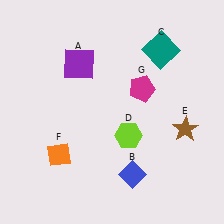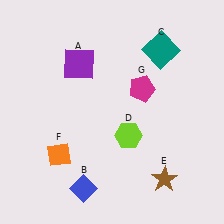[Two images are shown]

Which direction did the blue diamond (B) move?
The blue diamond (B) moved left.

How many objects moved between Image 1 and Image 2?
2 objects moved between the two images.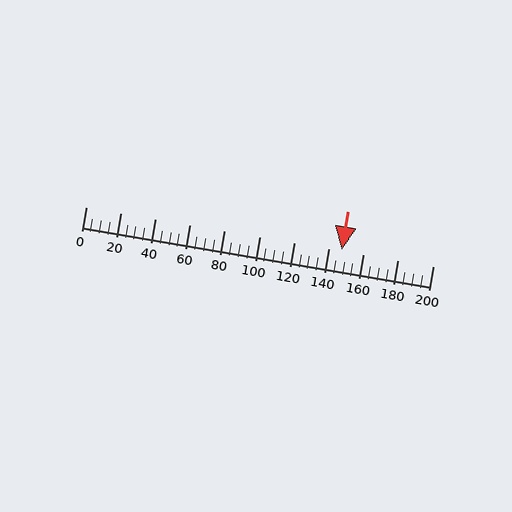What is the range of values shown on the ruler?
The ruler shows values from 0 to 200.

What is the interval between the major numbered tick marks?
The major tick marks are spaced 20 units apart.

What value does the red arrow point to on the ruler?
The red arrow points to approximately 147.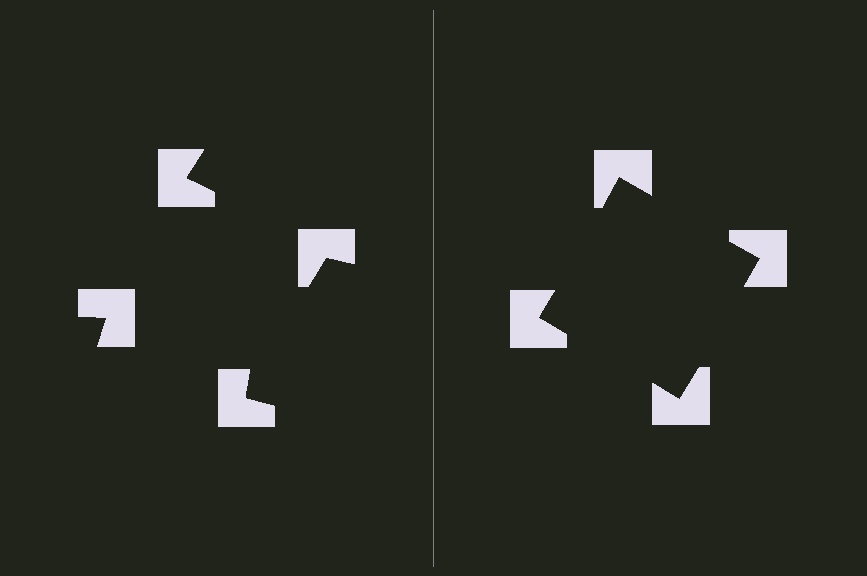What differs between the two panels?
The notched squares are positioned identically on both sides; only the wedge orientations differ. On the right they align to a square; on the left they are misaligned.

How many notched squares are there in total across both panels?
8 — 4 on each side.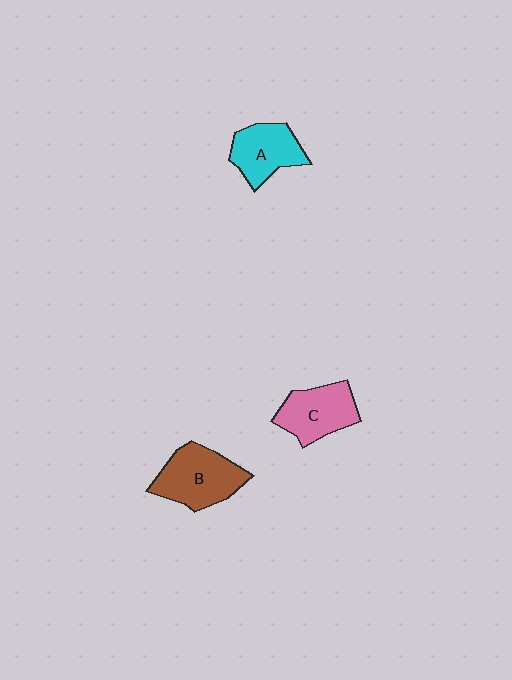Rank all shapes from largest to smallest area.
From largest to smallest: B (brown), C (pink), A (cyan).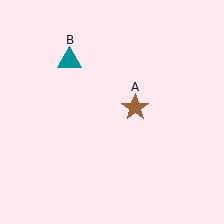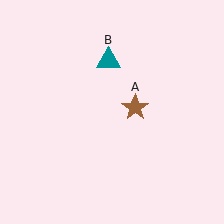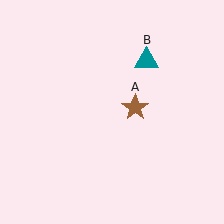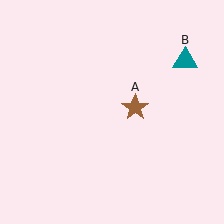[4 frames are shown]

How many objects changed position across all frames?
1 object changed position: teal triangle (object B).